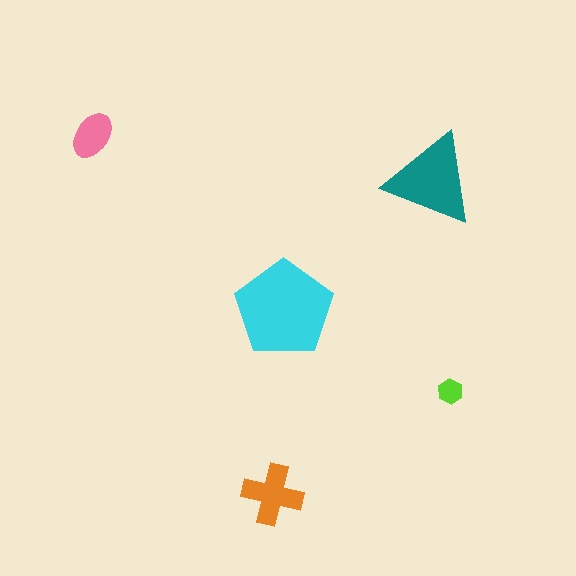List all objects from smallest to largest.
The lime hexagon, the pink ellipse, the orange cross, the teal triangle, the cyan pentagon.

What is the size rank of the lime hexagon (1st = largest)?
5th.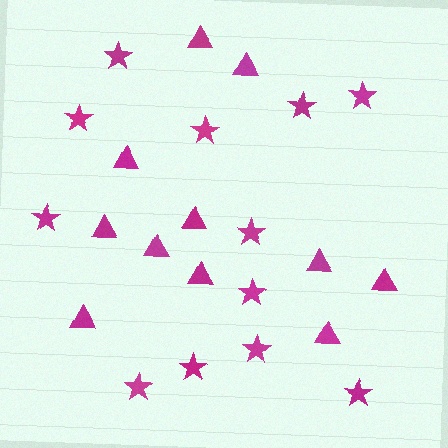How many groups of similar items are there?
There are 2 groups: one group of stars (12) and one group of triangles (11).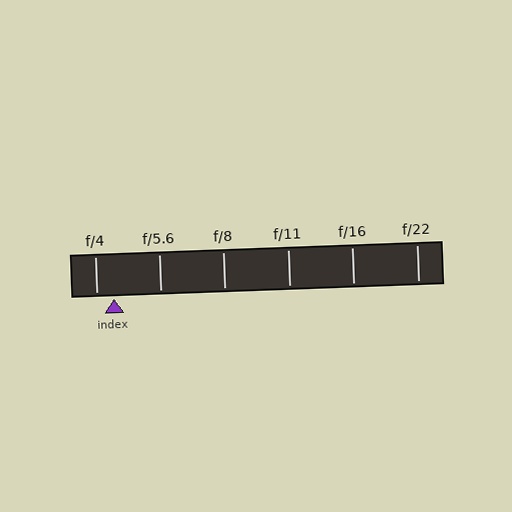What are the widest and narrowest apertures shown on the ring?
The widest aperture shown is f/4 and the narrowest is f/22.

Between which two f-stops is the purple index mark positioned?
The index mark is between f/4 and f/5.6.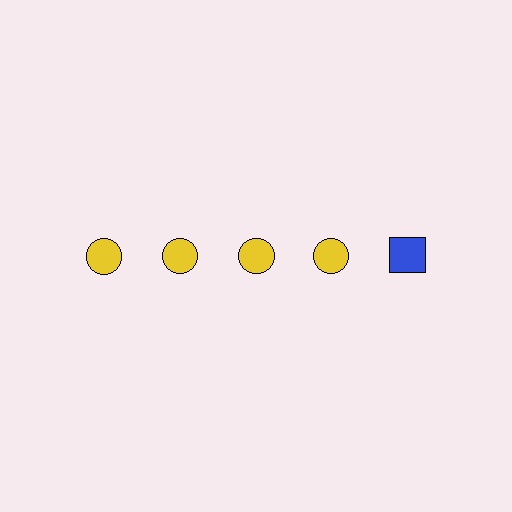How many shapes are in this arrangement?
There are 5 shapes arranged in a grid pattern.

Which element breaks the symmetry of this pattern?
The blue square in the top row, rightmost column breaks the symmetry. All other shapes are yellow circles.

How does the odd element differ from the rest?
It differs in both color (blue instead of yellow) and shape (square instead of circle).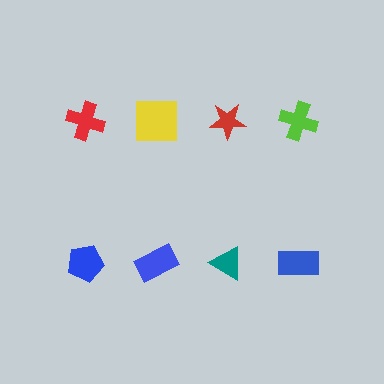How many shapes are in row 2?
4 shapes.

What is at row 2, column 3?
A teal triangle.